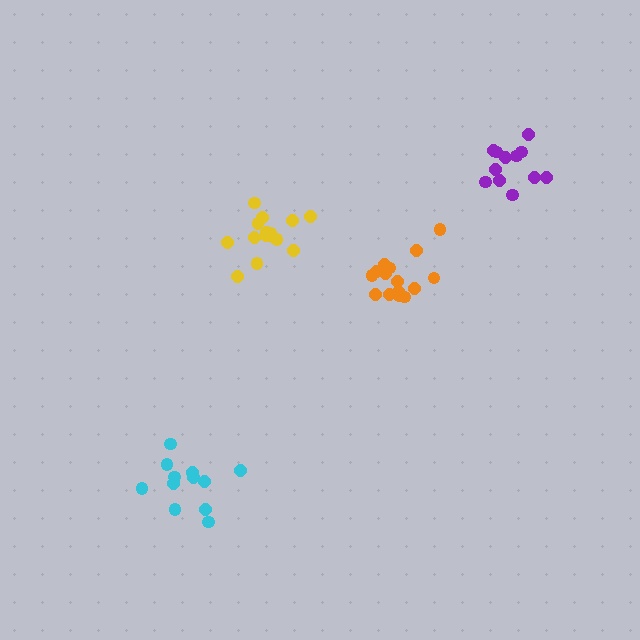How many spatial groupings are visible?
There are 4 spatial groupings.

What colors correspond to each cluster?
The clusters are colored: orange, purple, yellow, cyan.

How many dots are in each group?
Group 1: 16 dots, Group 2: 12 dots, Group 3: 15 dots, Group 4: 12 dots (55 total).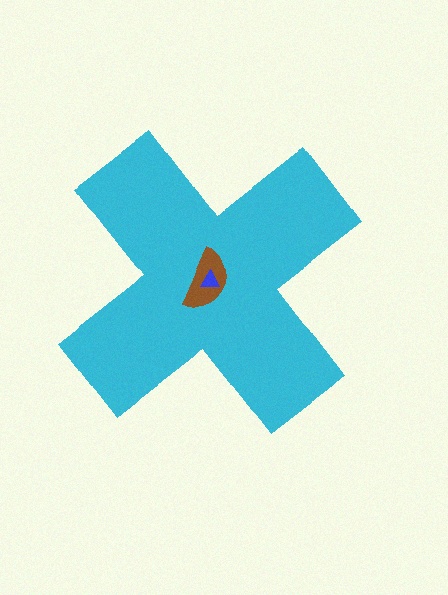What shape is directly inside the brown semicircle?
The blue triangle.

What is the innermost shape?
The blue triangle.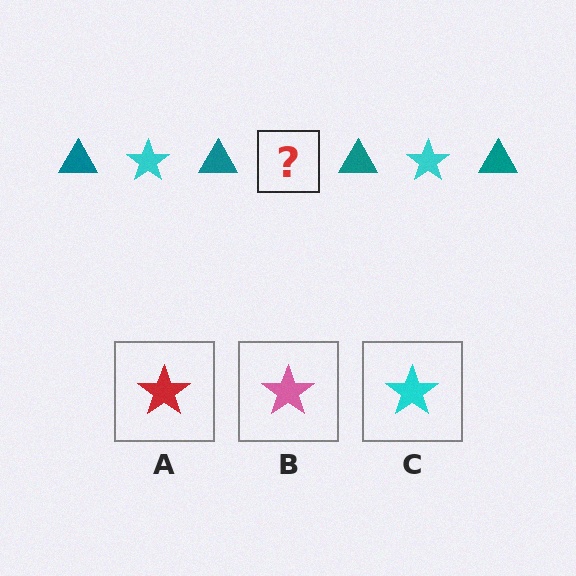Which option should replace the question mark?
Option C.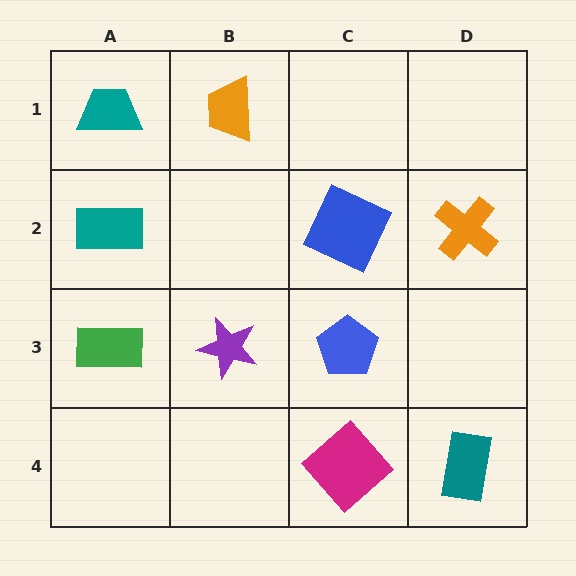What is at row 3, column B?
A purple star.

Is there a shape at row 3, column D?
No, that cell is empty.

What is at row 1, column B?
An orange trapezoid.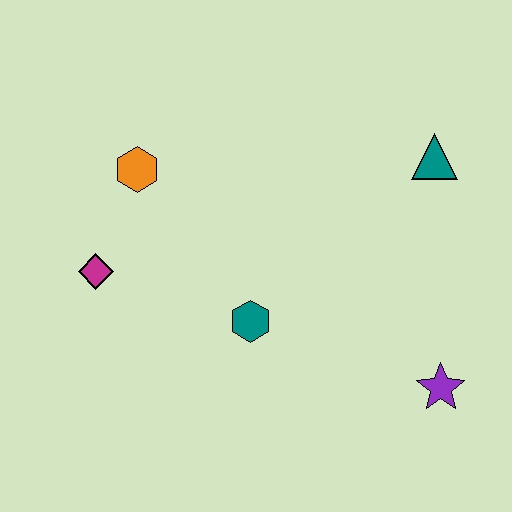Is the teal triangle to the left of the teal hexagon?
No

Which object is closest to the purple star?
The teal hexagon is closest to the purple star.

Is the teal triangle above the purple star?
Yes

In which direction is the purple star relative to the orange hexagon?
The purple star is to the right of the orange hexagon.